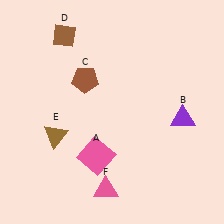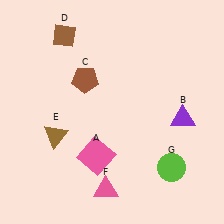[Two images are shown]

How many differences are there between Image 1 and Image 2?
There is 1 difference between the two images.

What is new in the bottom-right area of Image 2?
A lime circle (G) was added in the bottom-right area of Image 2.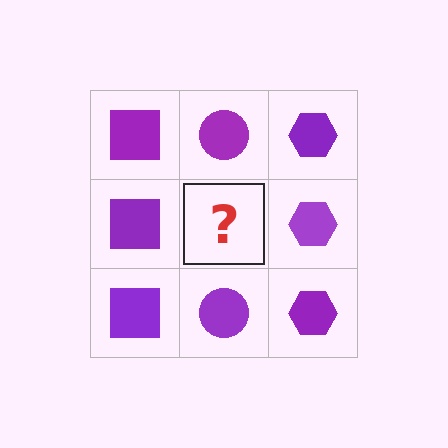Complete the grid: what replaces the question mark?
The question mark should be replaced with a purple circle.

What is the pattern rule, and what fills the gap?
The rule is that each column has a consistent shape. The gap should be filled with a purple circle.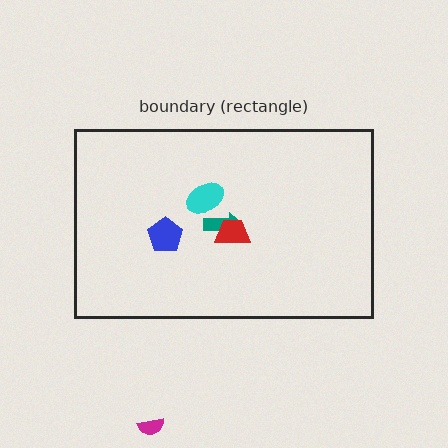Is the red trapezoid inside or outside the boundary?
Inside.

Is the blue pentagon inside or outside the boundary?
Inside.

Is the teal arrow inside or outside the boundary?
Inside.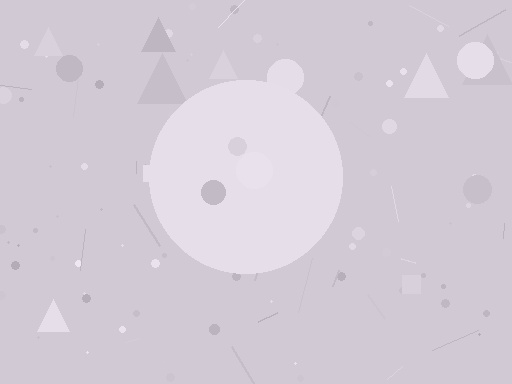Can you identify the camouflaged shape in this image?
The camouflaged shape is a circle.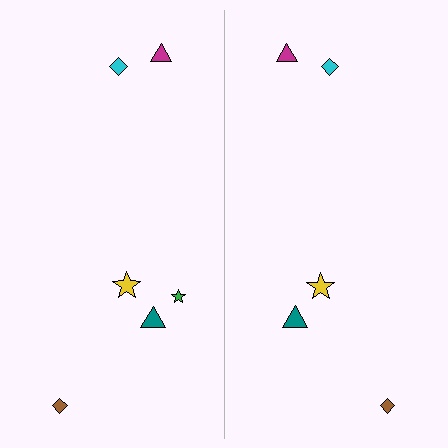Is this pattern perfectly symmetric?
No, the pattern is not perfectly symmetric. A green star is missing from the right side.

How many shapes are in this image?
There are 11 shapes in this image.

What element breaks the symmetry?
A green star is missing from the right side.